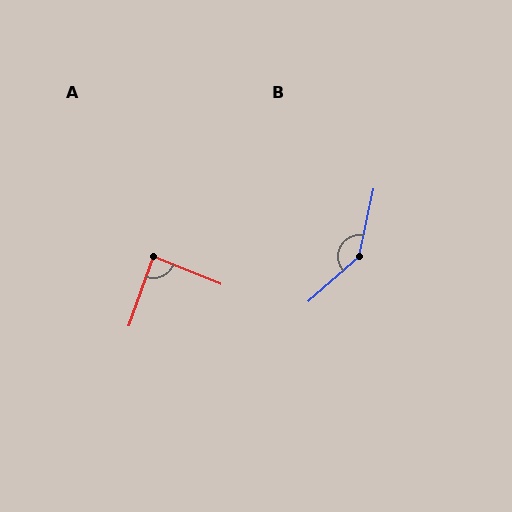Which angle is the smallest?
A, at approximately 87 degrees.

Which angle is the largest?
B, at approximately 143 degrees.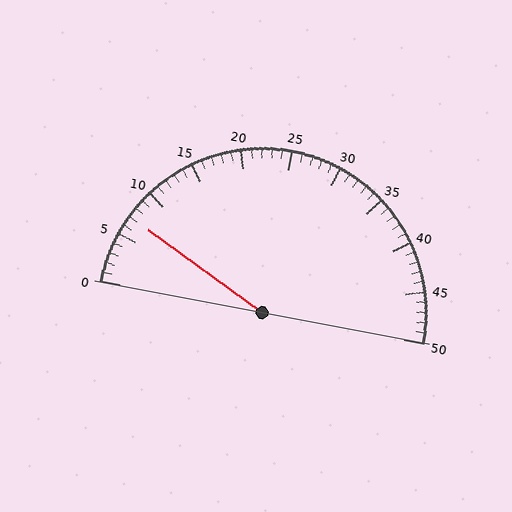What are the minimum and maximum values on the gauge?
The gauge ranges from 0 to 50.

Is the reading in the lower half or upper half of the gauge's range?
The reading is in the lower half of the range (0 to 50).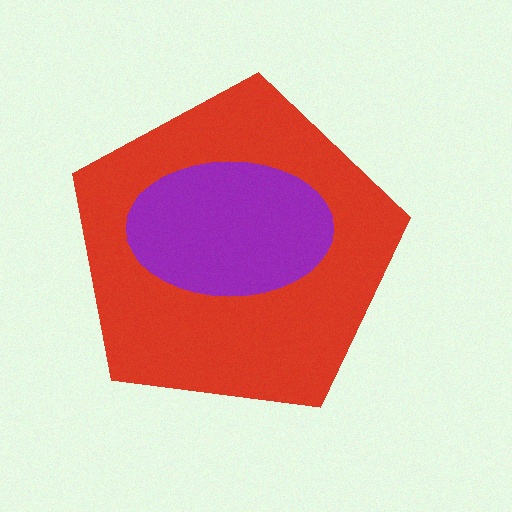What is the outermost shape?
The red pentagon.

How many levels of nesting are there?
2.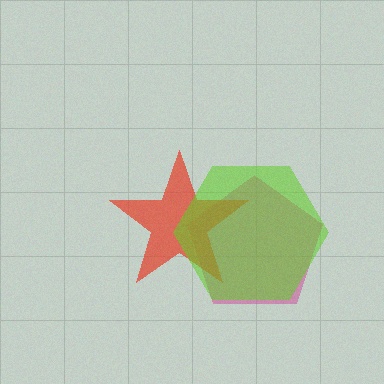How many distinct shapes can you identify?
There are 3 distinct shapes: a magenta pentagon, a red star, a lime hexagon.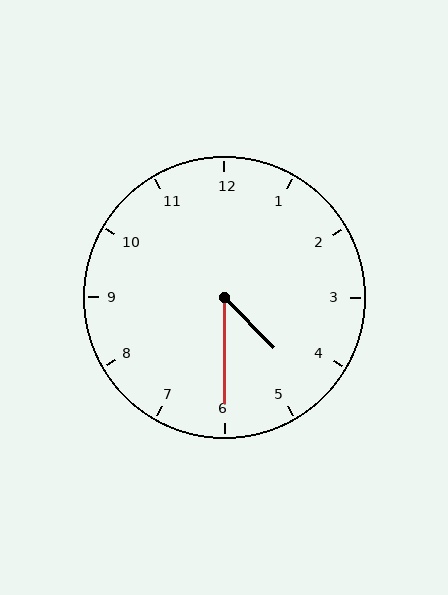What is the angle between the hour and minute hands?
Approximately 45 degrees.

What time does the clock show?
4:30.